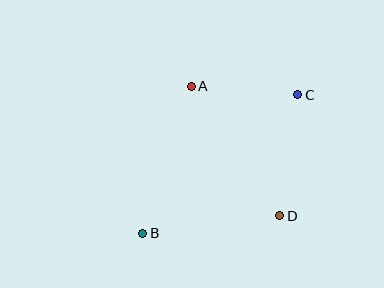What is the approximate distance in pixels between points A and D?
The distance between A and D is approximately 157 pixels.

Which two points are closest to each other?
Points A and C are closest to each other.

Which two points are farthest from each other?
Points B and C are farthest from each other.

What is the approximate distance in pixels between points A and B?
The distance between A and B is approximately 155 pixels.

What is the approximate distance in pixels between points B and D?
The distance between B and D is approximately 138 pixels.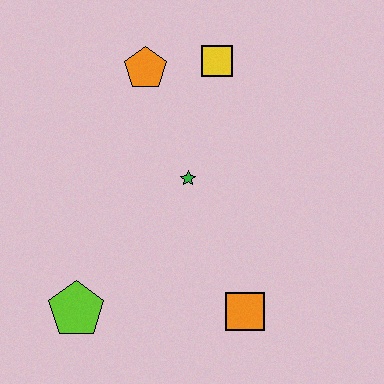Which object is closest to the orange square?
The green star is closest to the orange square.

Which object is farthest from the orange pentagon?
The orange square is farthest from the orange pentagon.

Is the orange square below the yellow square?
Yes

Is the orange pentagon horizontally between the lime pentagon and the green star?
Yes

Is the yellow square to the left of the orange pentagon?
No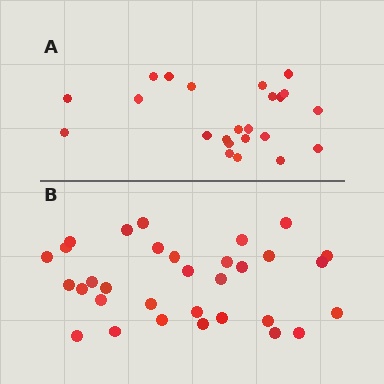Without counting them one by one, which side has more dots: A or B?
Region B (the bottom region) has more dots.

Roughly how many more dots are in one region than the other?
Region B has roughly 8 or so more dots than region A.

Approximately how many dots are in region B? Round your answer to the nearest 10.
About 30 dots. (The exact count is 32, which rounds to 30.)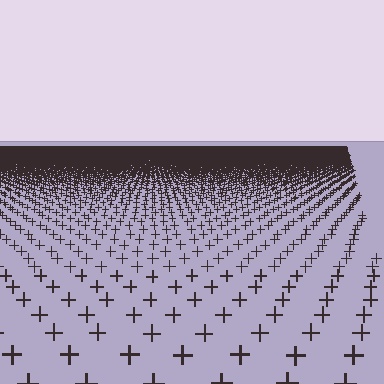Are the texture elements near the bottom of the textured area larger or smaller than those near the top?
Larger. Near the bottom, elements are closer to the viewer and appear at a bigger on-screen size.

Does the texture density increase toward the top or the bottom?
Density increases toward the top.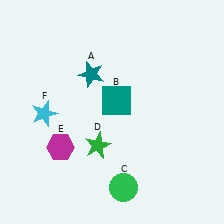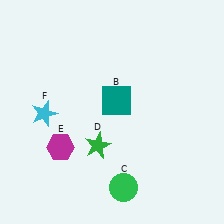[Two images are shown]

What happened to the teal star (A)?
The teal star (A) was removed in Image 2. It was in the top-left area of Image 1.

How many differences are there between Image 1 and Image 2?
There is 1 difference between the two images.